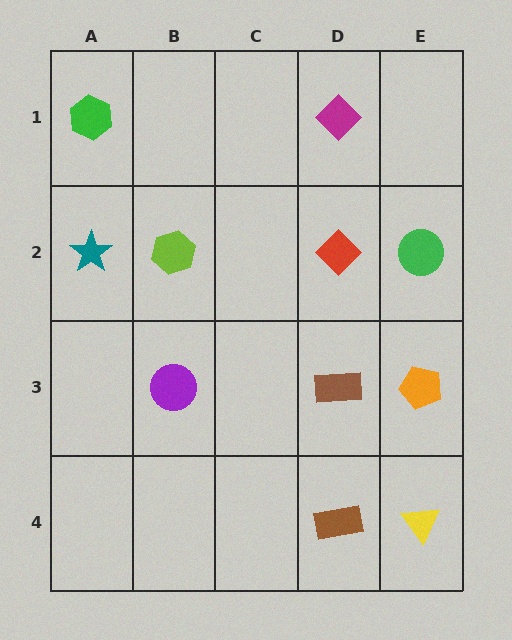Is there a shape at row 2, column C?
No, that cell is empty.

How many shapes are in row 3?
3 shapes.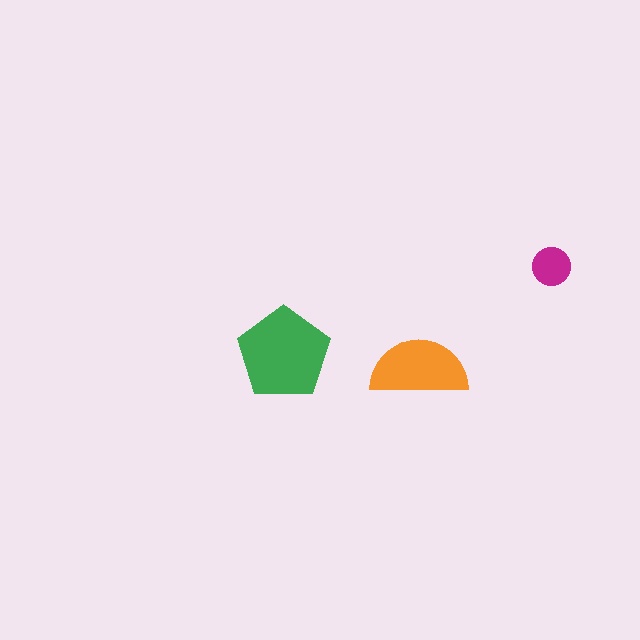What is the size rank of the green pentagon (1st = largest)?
1st.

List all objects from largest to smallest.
The green pentagon, the orange semicircle, the magenta circle.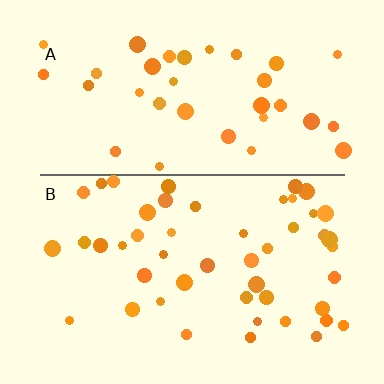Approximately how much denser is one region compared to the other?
Approximately 1.3× — region B over region A.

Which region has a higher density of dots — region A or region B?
B (the bottom).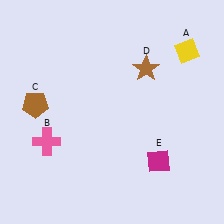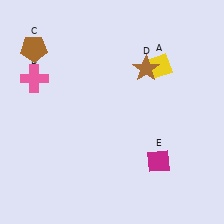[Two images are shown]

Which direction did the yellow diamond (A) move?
The yellow diamond (A) moved left.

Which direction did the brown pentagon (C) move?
The brown pentagon (C) moved up.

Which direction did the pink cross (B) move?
The pink cross (B) moved up.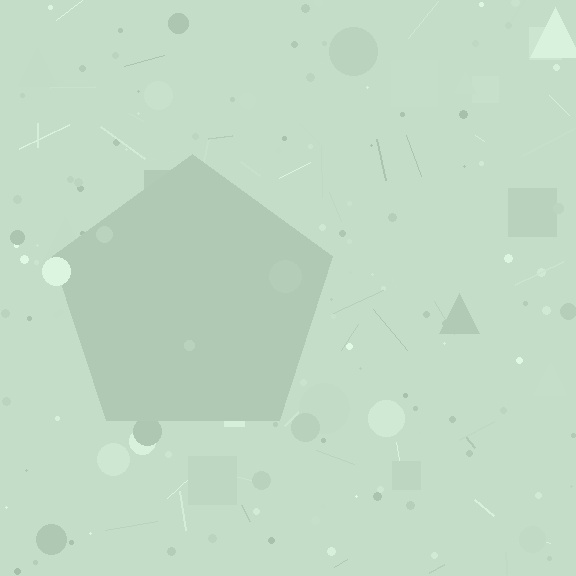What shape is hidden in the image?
A pentagon is hidden in the image.